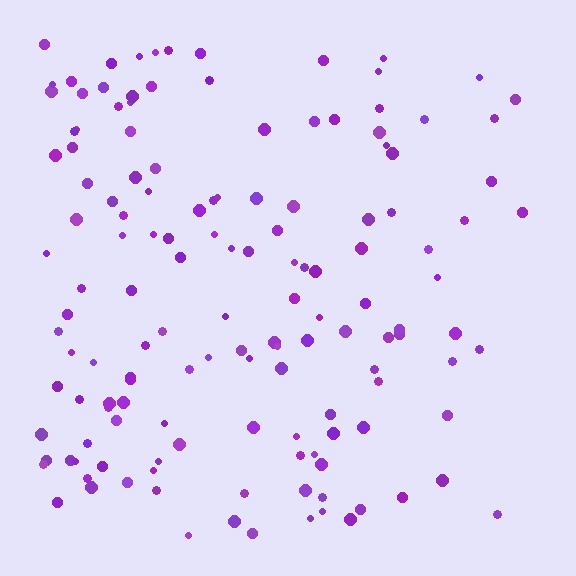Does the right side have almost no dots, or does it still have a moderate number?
Still a moderate number, just noticeably fewer than the left.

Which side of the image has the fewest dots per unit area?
The right.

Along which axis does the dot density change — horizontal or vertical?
Horizontal.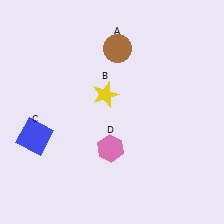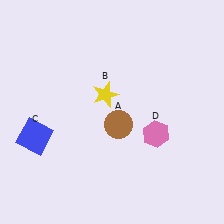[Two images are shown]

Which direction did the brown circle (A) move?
The brown circle (A) moved down.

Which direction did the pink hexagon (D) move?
The pink hexagon (D) moved right.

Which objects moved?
The objects that moved are: the brown circle (A), the pink hexagon (D).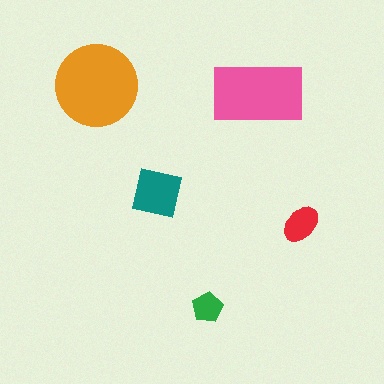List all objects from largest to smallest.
The orange circle, the pink rectangle, the teal square, the red ellipse, the green pentagon.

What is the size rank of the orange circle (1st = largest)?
1st.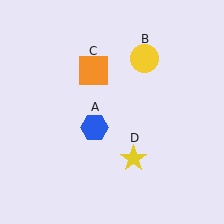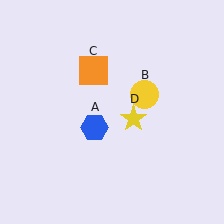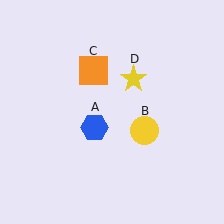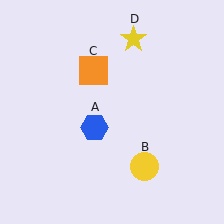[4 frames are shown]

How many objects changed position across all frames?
2 objects changed position: yellow circle (object B), yellow star (object D).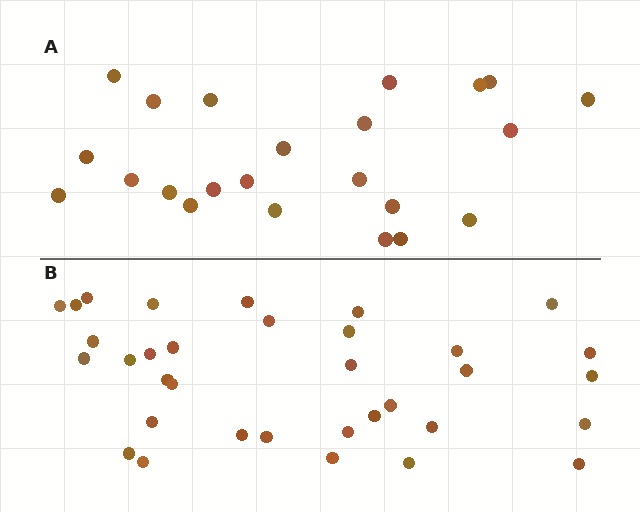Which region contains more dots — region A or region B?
Region B (the bottom region) has more dots.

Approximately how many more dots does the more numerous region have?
Region B has roughly 12 or so more dots than region A.